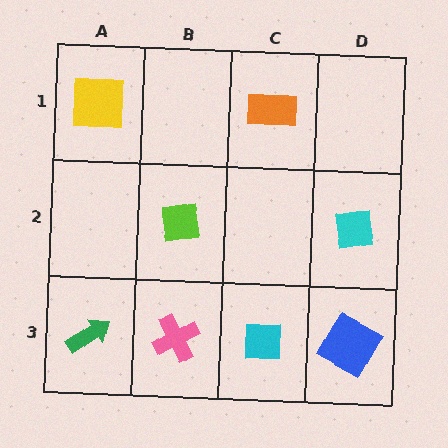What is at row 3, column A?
A green arrow.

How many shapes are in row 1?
2 shapes.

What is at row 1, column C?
An orange rectangle.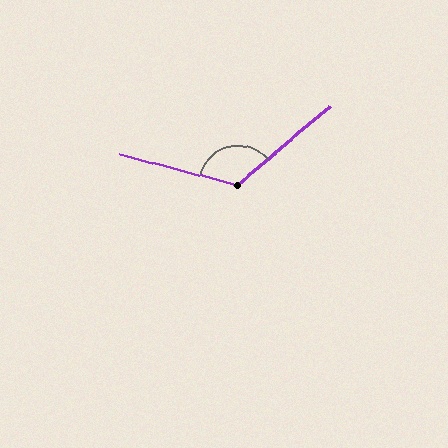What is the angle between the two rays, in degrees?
Approximately 125 degrees.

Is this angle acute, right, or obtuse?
It is obtuse.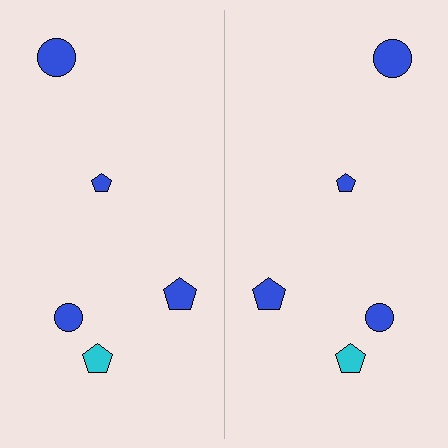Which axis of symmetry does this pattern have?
The pattern has a vertical axis of symmetry running through the center of the image.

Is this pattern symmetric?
Yes, this pattern has bilateral (reflection) symmetry.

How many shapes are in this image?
There are 10 shapes in this image.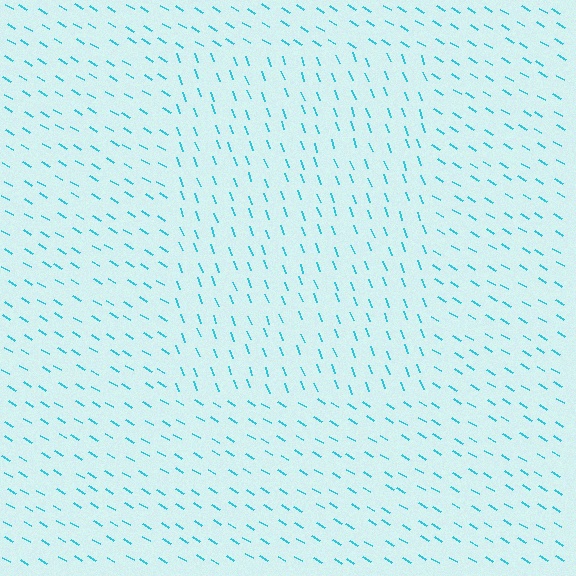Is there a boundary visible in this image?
Yes, there is a texture boundary formed by a change in line orientation.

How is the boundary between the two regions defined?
The boundary is defined purely by a change in line orientation (approximately 38 degrees difference). All lines are the same color and thickness.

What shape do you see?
I see a rectangle.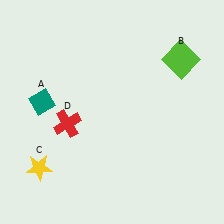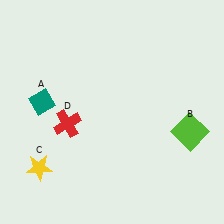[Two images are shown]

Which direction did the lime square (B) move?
The lime square (B) moved down.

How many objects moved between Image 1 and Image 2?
1 object moved between the two images.